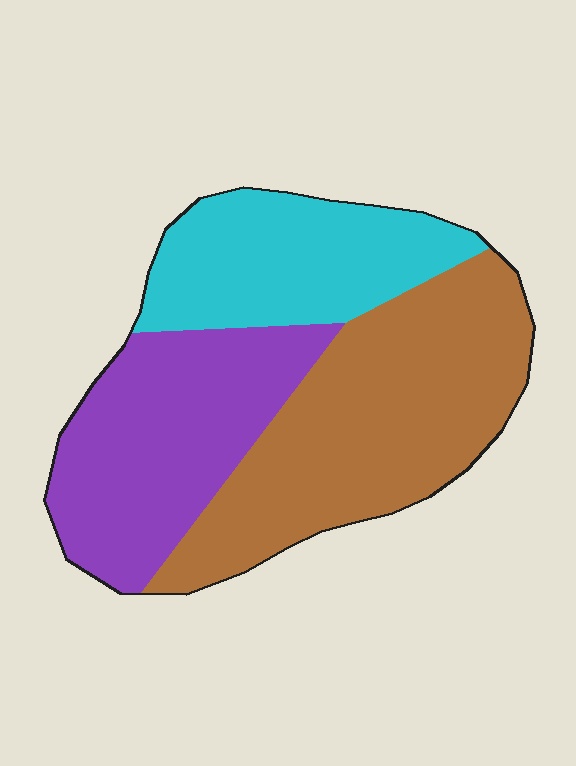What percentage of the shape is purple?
Purple takes up about one third (1/3) of the shape.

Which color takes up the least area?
Cyan, at roughly 25%.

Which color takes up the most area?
Brown, at roughly 45%.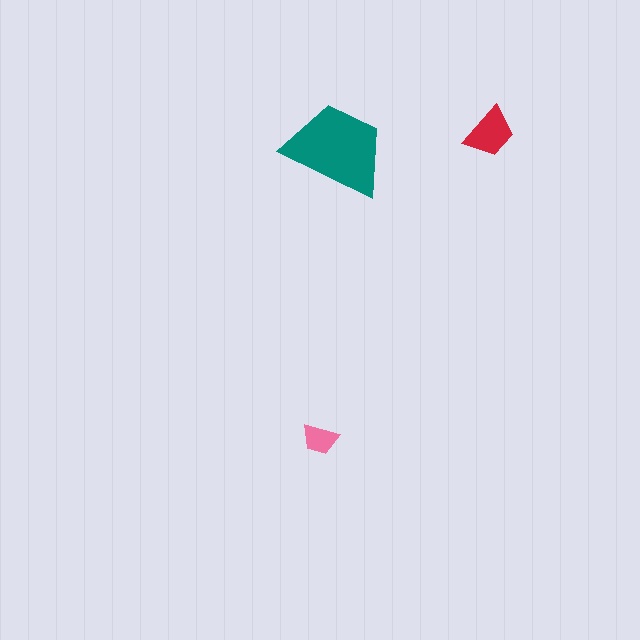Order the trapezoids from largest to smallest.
the teal one, the red one, the pink one.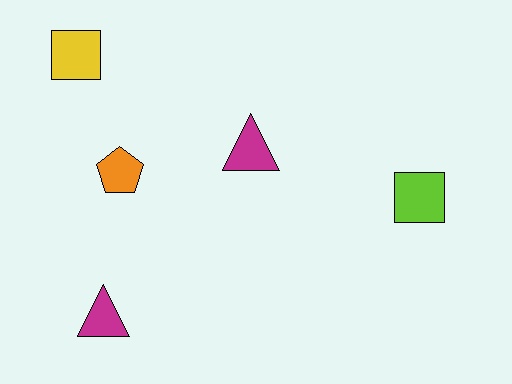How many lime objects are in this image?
There is 1 lime object.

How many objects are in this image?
There are 5 objects.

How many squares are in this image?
There are 2 squares.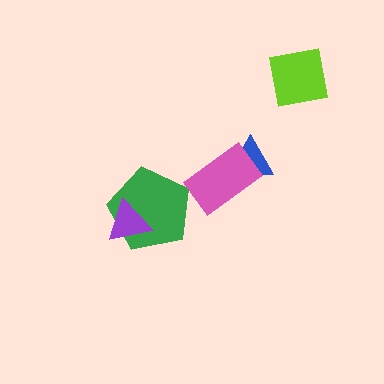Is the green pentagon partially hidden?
Yes, it is partially covered by another shape.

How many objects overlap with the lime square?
0 objects overlap with the lime square.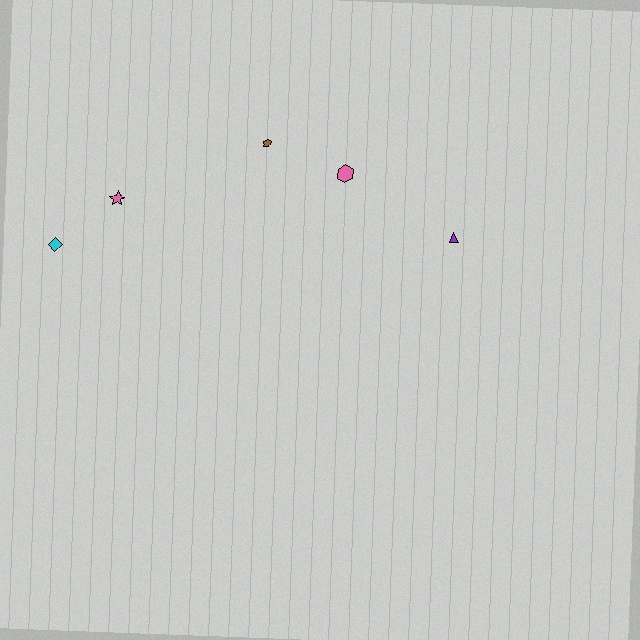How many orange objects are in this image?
There are no orange objects.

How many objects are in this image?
There are 5 objects.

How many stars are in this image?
There is 1 star.